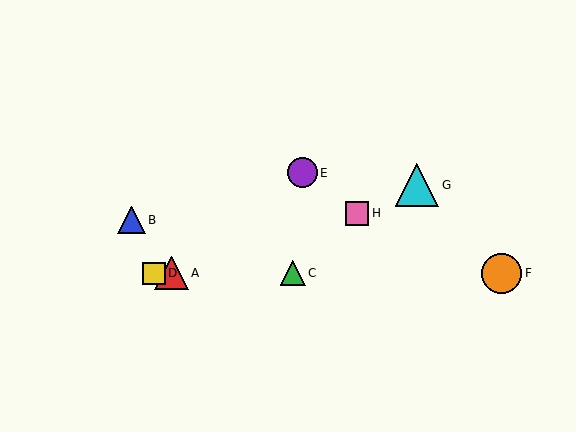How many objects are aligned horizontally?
4 objects (A, C, D, F) are aligned horizontally.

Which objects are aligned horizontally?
Objects A, C, D, F are aligned horizontally.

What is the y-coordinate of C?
Object C is at y≈273.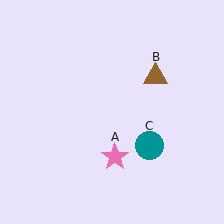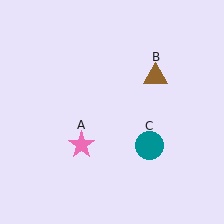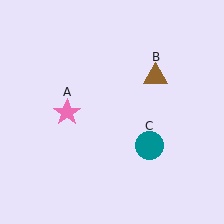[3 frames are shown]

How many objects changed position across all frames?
1 object changed position: pink star (object A).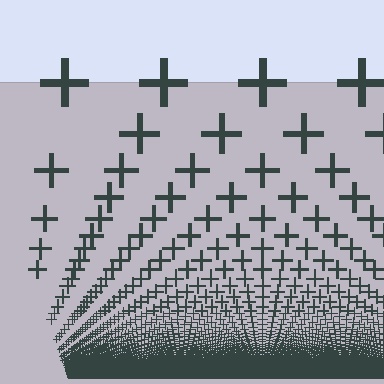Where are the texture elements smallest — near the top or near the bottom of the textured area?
Near the bottom.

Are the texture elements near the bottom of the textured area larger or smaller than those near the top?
Smaller. The gradient is inverted — elements near the bottom are smaller and denser.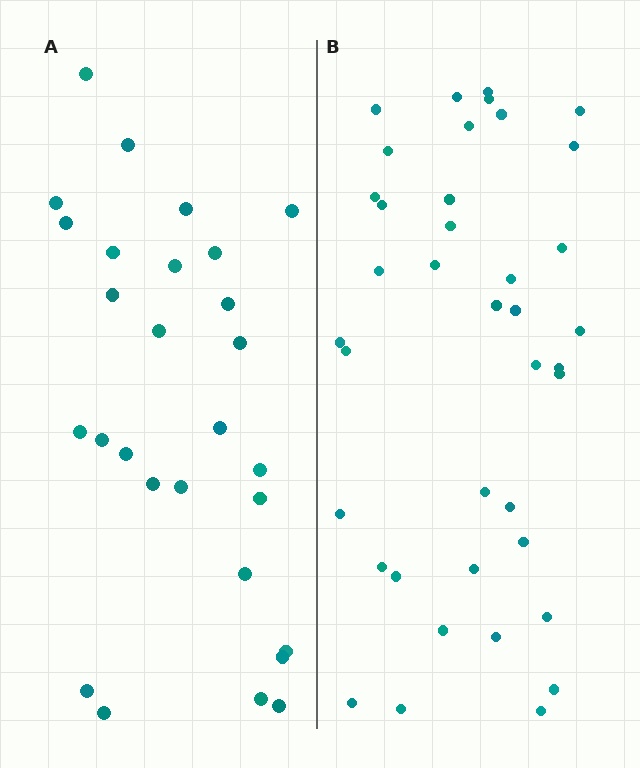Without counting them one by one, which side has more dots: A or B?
Region B (the right region) has more dots.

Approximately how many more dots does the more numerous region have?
Region B has roughly 12 or so more dots than region A.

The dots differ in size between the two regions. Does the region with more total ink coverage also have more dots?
No. Region A has more total ink coverage because its dots are larger, but region B actually contains more individual dots. Total area can be misleading — the number of items is what matters here.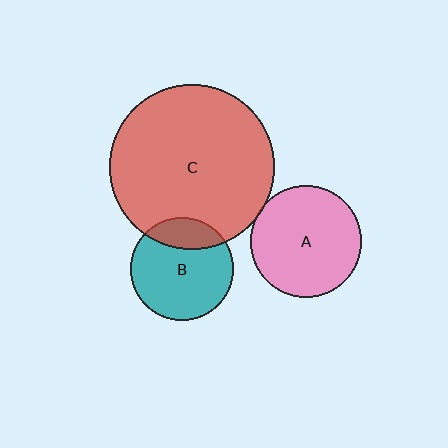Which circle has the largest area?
Circle C (red).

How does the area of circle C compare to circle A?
Approximately 2.2 times.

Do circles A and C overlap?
Yes.